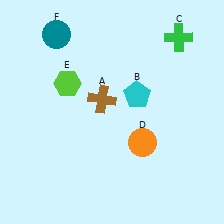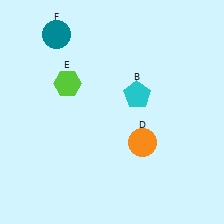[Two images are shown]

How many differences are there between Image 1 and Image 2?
There are 2 differences between the two images.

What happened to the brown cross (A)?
The brown cross (A) was removed in Image 2. It was in the top-left area of Image 1.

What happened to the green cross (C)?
The green cross (C) was removed in Image 2. It was in the top-right area of Image 1.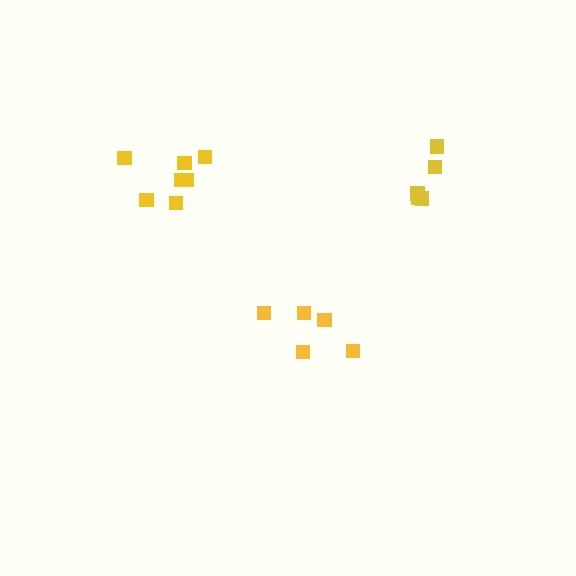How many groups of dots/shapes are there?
There are 3 groups.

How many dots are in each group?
Group 1: 5 dots, Group 2: 5 dots, Group 3: 7 dots (17 total).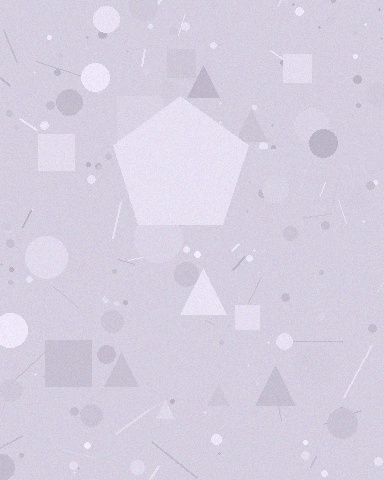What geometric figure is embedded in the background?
A pentagon is embedded in the background.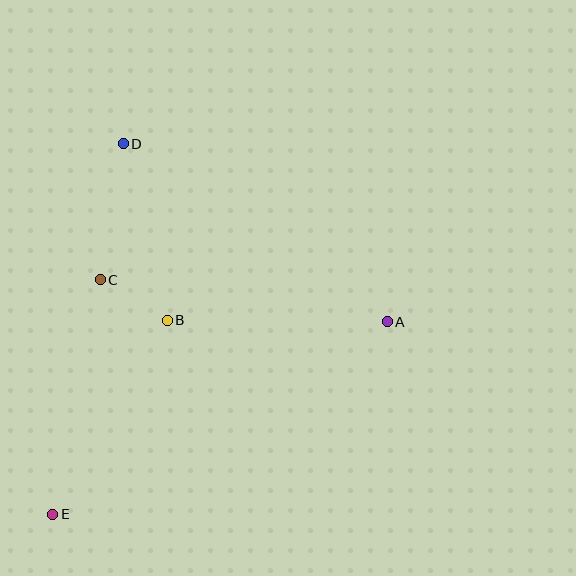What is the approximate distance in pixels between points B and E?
The distance between B and E is approximately 225 pixels.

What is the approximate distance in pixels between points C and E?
The distance between C and E is approximately 239 pixels.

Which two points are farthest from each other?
Points A and E are farthest from each other.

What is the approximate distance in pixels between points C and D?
The distance between C and D is approximately 138 pixels.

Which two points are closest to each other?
Points B and C are closest to each other.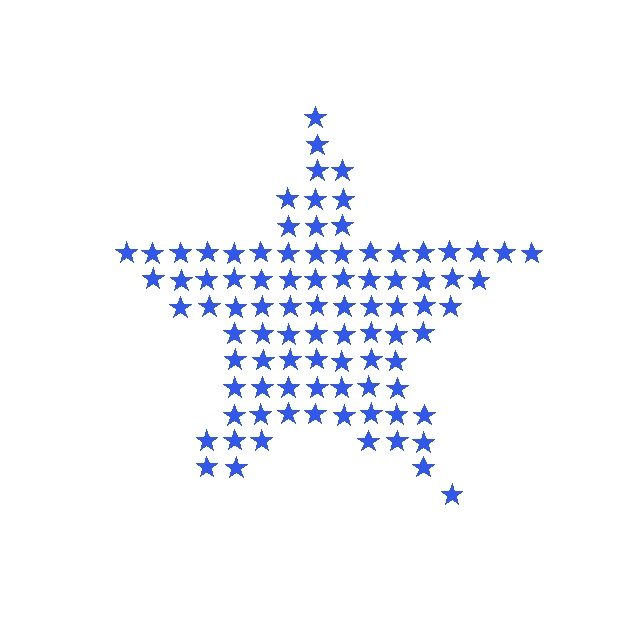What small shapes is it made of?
It is made of small stars.